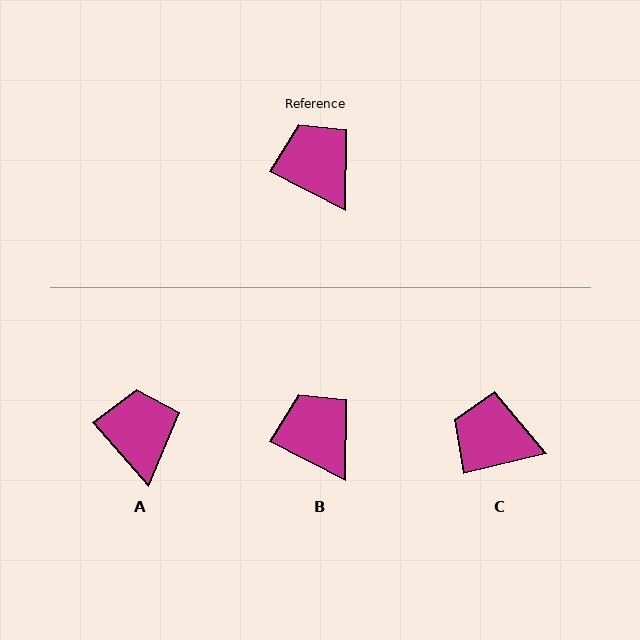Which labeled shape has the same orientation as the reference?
B.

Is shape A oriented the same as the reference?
No, it is off by about 22 degrees.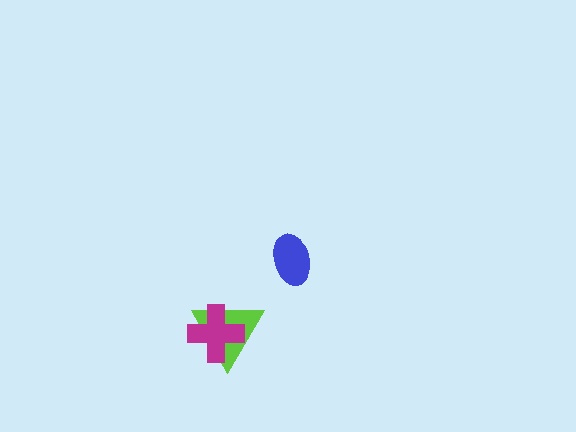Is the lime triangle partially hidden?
Yes, it is partially covered by another shape.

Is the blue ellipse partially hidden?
No, no other shape covers it.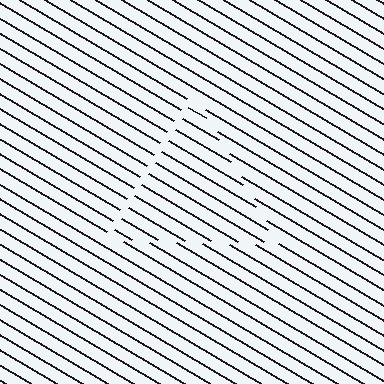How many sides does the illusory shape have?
3 sides — the line-ends trace a triangle.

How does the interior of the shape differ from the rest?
The interior of the shape contains the same grating, shifted by half a period — the contour is defined by the phase discontinuity where line-ends from the inner and outer gratings abut.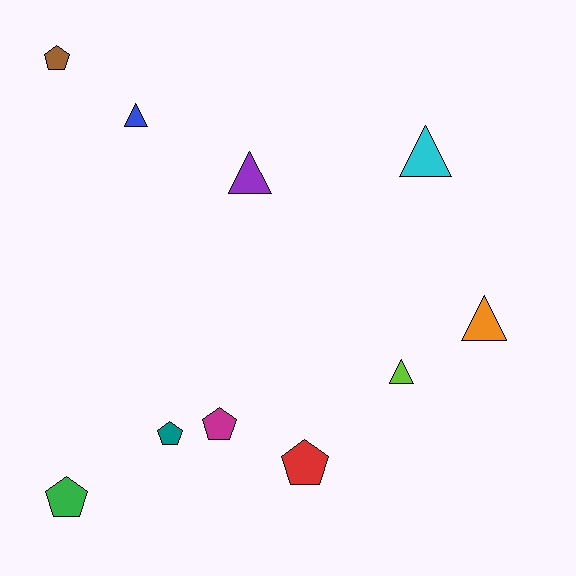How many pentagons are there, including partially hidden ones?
There are 5 pentagons.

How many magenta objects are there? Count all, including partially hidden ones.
There is 1 magenta object.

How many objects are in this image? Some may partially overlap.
There are 10 objects.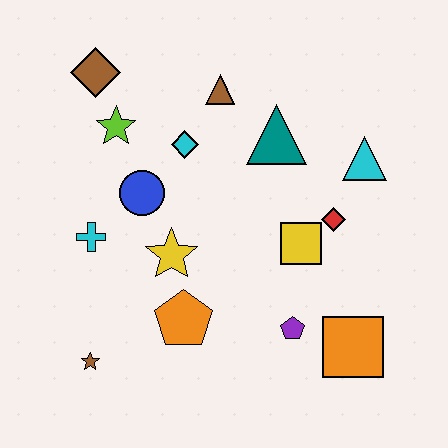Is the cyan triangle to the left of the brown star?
No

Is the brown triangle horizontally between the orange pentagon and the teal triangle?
Yes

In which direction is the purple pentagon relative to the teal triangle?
The purple pentagon is below the teal triangle.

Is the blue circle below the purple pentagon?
No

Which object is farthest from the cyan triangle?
The brown star is farthest from the cyan triangle.